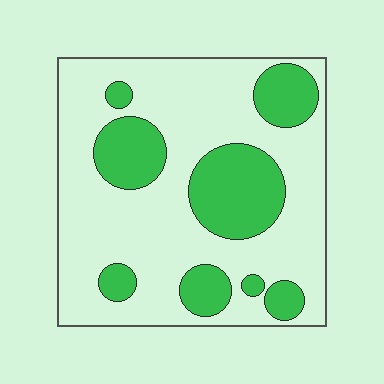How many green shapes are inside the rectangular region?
8.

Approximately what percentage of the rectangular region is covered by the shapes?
Approximately 30%.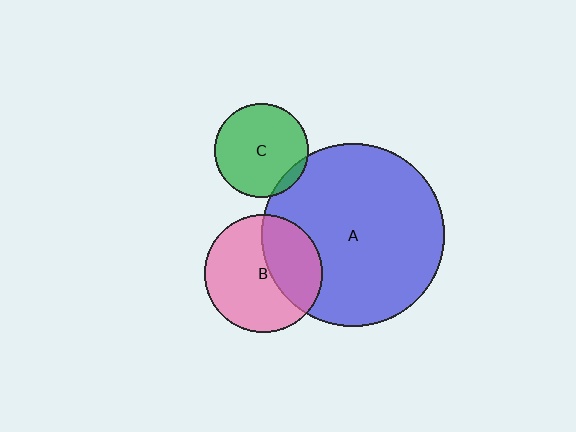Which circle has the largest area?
Circle A (blue).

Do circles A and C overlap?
Yes.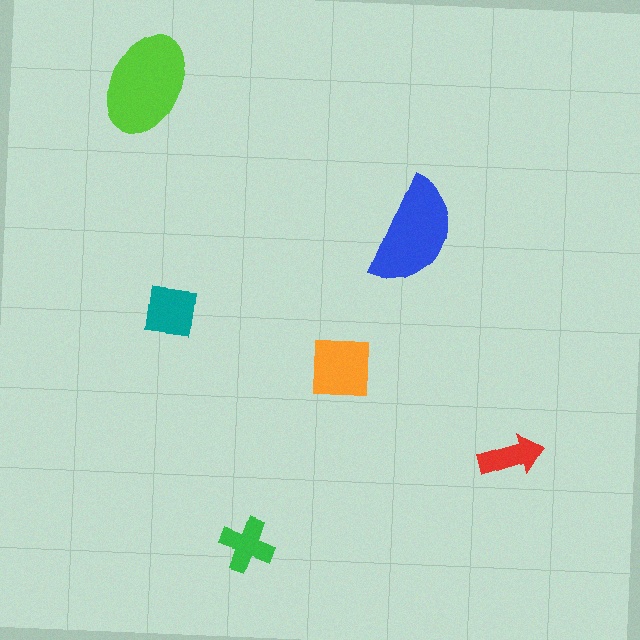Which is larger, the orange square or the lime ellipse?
The lime ellipse.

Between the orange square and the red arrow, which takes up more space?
The orange square.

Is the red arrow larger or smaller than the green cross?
Smaller.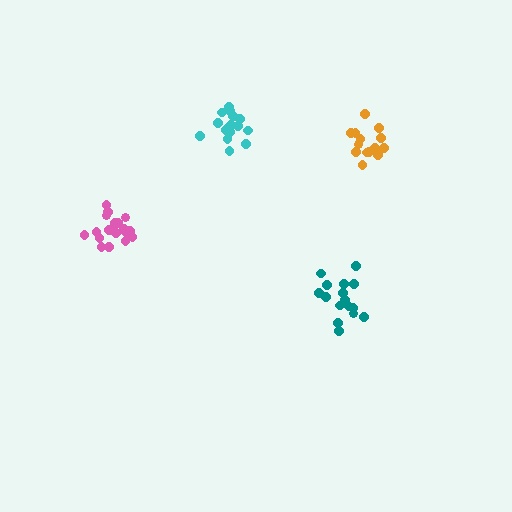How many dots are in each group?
Group 1: 16 dots, Group 2: 19 dots, Group 3: 16 dots, Group 4: 15 dots (66 total).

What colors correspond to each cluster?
The clusters are colored: teal, pink, cyan, orange.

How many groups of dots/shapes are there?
There are 4 groups.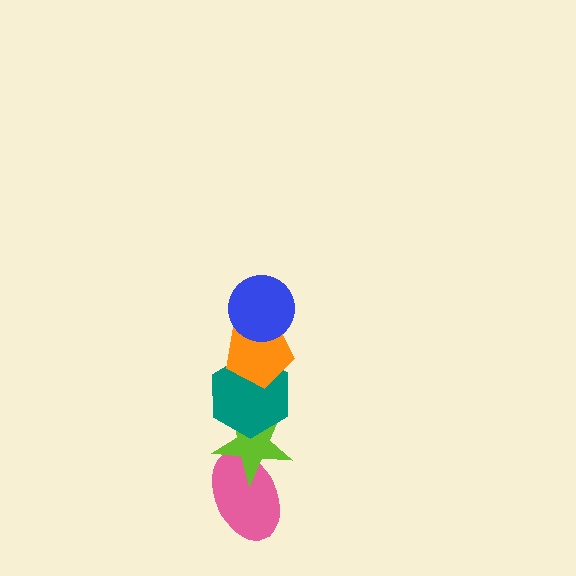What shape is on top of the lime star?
The teal hexagon is on top of the lime star.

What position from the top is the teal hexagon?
The teal hexagon is 3rd from the top.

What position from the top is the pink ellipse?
The pink ellipse is 5th from the top.